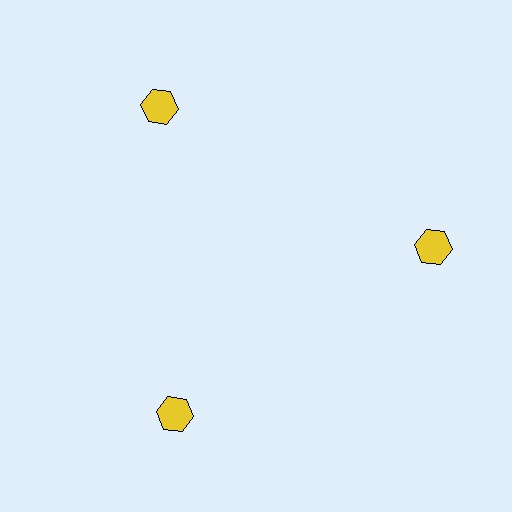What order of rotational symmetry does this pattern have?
This pattern has 3-fold rotational symmetry.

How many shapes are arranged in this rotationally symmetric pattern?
There are 3 shapes, arranged in 3 groups of 1.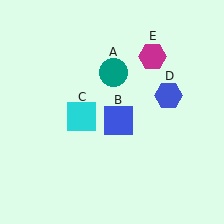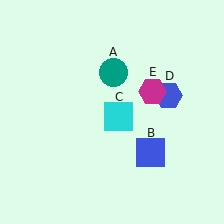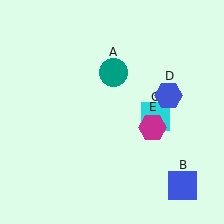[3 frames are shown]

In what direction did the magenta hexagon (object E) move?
The magenta hexagon (object E) moved down.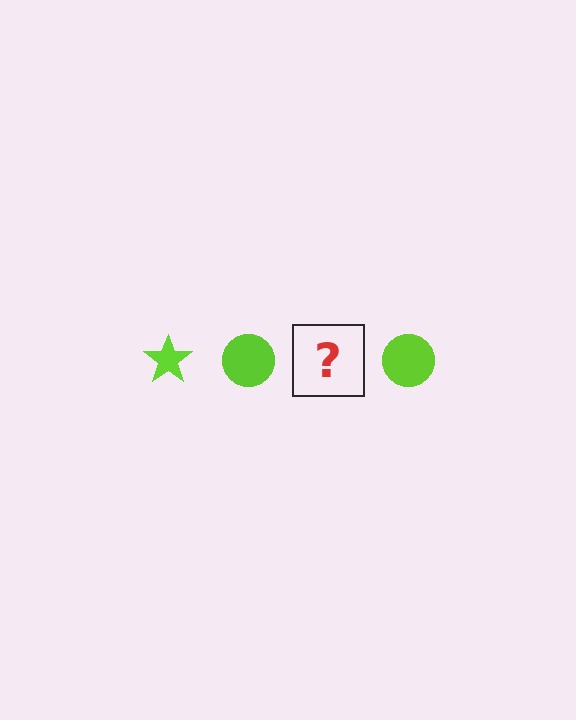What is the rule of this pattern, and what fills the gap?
The rule is that the pattern cycles through star, circle shapes in lime. The gap should be filled with a lime star.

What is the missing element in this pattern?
The missing element is a lime star.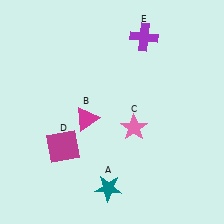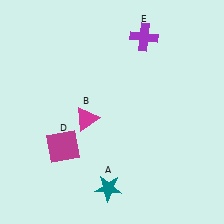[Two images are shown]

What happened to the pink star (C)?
The pink star (C) was removed in Image 2. It was in the bottom-right area of Image 1.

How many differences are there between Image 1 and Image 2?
There is 1 difference between the two images.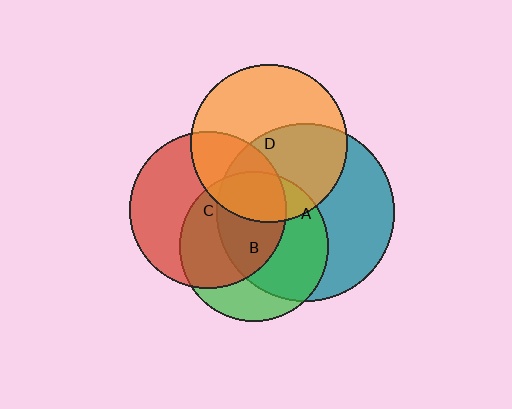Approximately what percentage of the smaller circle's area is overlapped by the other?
Approximately 35%.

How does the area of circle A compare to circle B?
Approximately 1.4 times.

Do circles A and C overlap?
Yes.